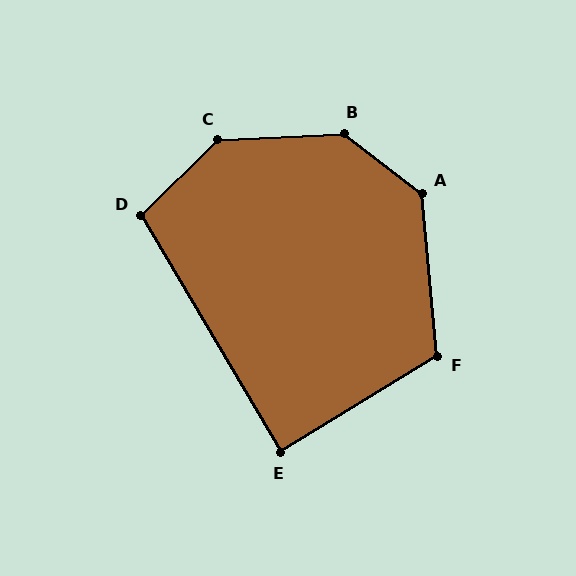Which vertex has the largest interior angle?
B, at approximately 140 degrees.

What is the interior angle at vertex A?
Approximately 133 degrees (obtuse).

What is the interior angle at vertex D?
Approximately 104 degrees (obtuse).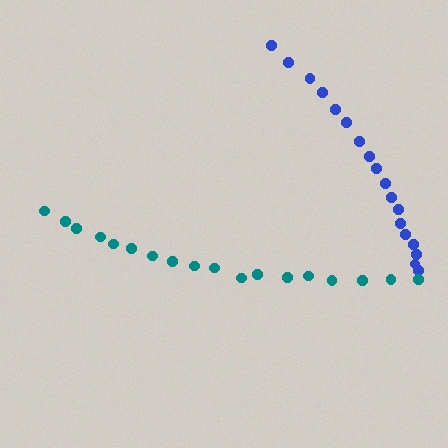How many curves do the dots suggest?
There are 2 distinct paths.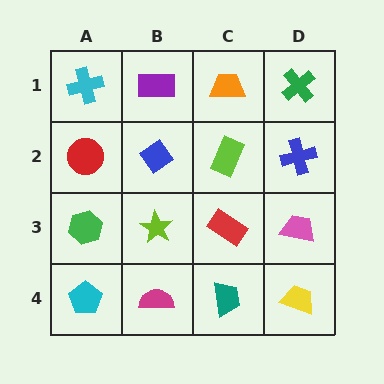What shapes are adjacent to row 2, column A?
A cyan cross (row 1, column A), a green hexagon (row 3, column A), a blue diamond (row 2, column B).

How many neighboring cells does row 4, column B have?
3.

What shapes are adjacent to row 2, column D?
A green cross (row 1, column D), a pink trapezoid (row 3, column D), a lime rectangle (row 2, column C).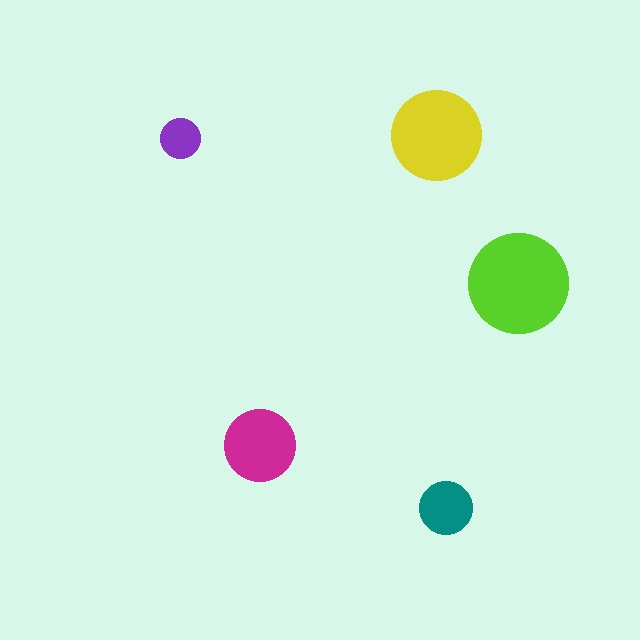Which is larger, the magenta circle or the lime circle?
The lime one.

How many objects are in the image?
There are 5 objects in the image.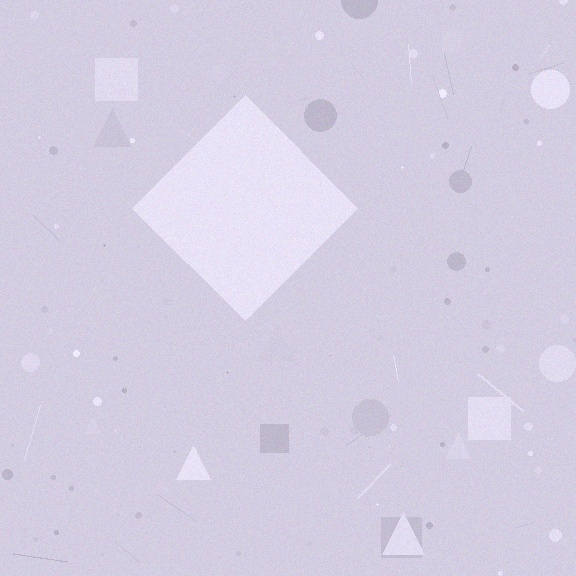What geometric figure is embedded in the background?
A diamond is embedded in the background.